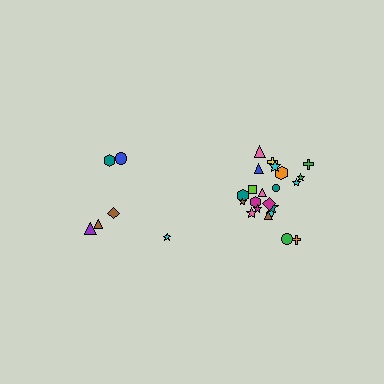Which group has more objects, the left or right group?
The right group.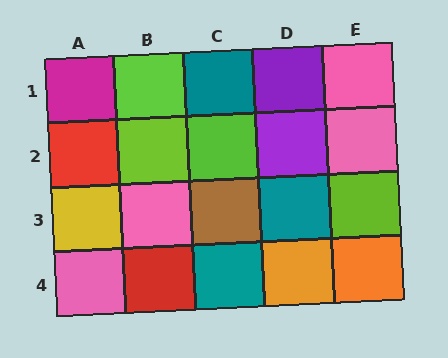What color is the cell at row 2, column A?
Red.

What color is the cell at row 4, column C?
Teal.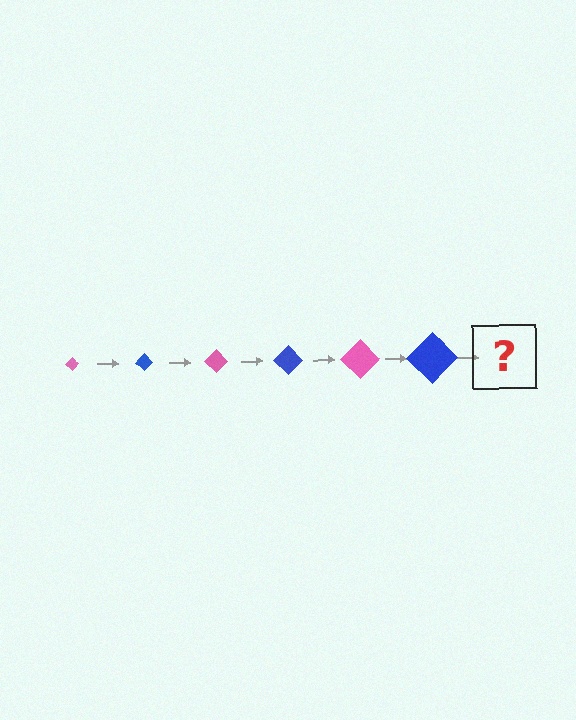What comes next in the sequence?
The next element should be a pink diamond, larger than the previous one.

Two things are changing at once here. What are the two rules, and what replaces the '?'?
The two rules are that the diamond grows larger each step and the color cycles through pink and blue. The '?' should be a pink diamond, larger than the previous one.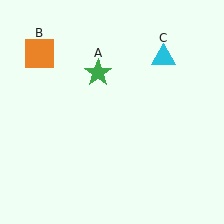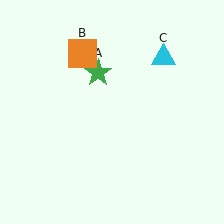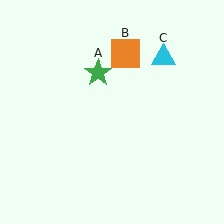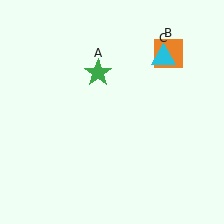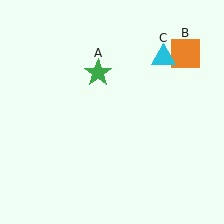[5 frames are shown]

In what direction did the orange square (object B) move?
The orange square (object B) moved right.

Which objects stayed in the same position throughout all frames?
Green star (object A) and cyan triangle (object C) remained stationary.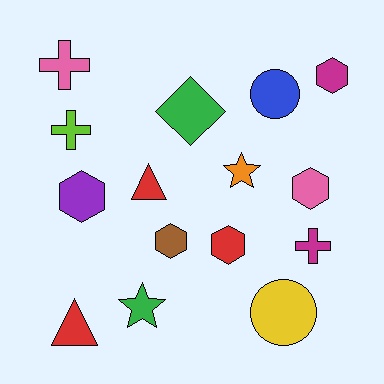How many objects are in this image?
There are 15 objects.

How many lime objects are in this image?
There is 1 lime object.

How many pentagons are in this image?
There are no pentagons.